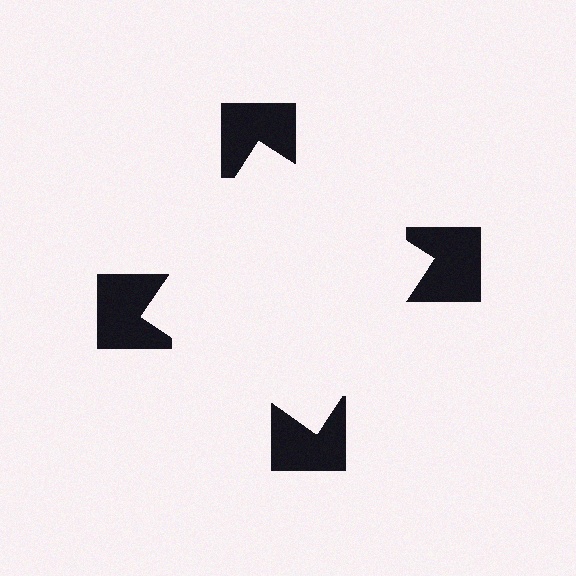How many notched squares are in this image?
There are 4 — one at each vertex of the illusory square.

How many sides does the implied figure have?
4 sides.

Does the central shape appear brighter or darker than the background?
It typically appears slightly brighter than the background, even though no actual brightness change is drawn.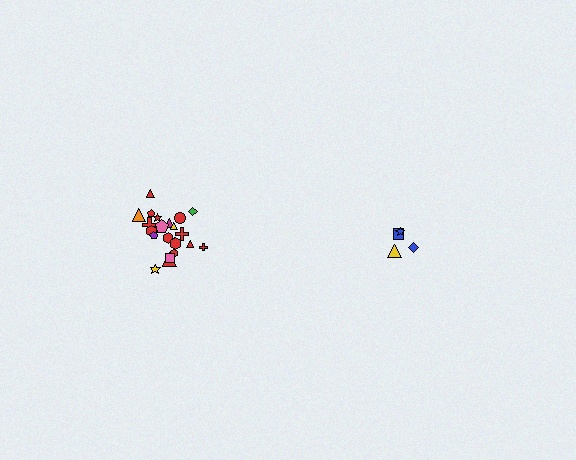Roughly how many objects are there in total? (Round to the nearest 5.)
Roughly 25 objects in total.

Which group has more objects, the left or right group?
The left group.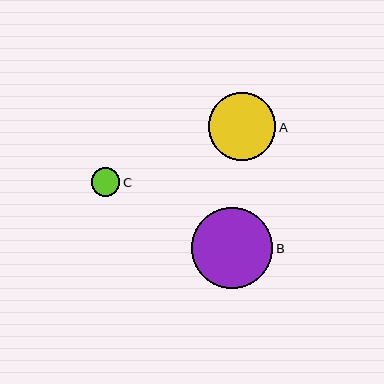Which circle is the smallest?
Circle C is the smallest with a size of approximately 29 pixels.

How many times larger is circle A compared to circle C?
Circle A is approximately 2.3 times the size of circle C.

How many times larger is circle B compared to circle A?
Circle B is approximately 1.2 times the size of circle A.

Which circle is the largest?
Circle B is the largest with a size of approximately 81 pixels.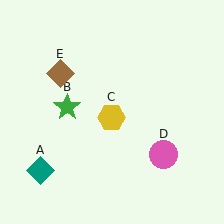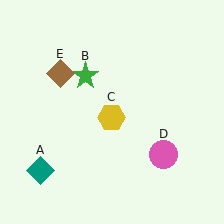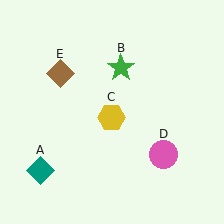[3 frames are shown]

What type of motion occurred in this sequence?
The green star (object B) rotated clockwise around the center of the scene.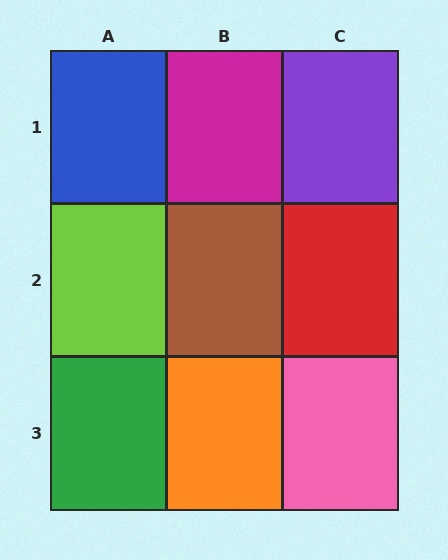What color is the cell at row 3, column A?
Green.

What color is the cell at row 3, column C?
Pink.